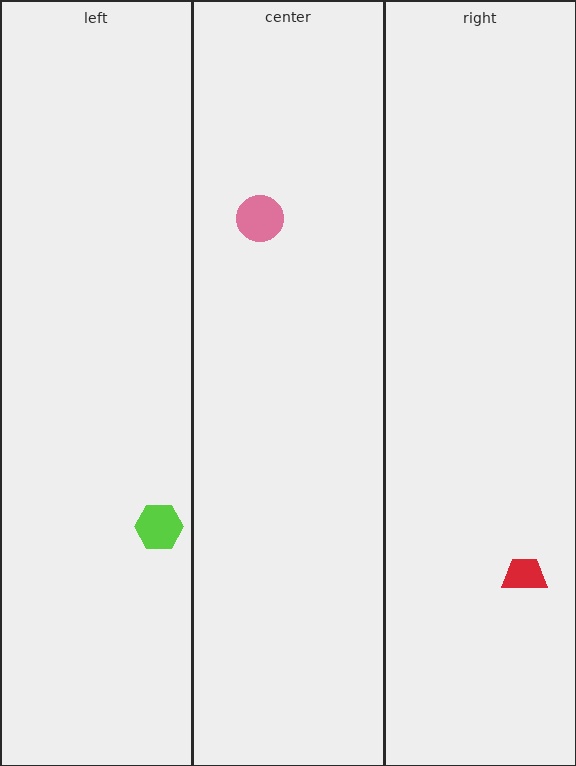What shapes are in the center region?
The pink circle.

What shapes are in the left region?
The lime hexagon.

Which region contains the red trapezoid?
The right region.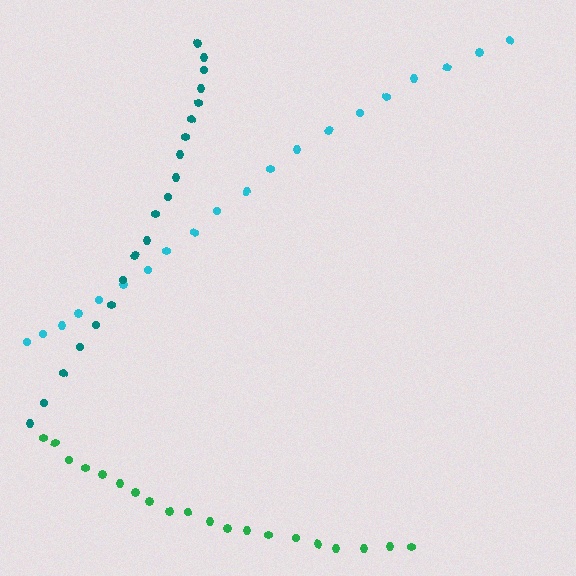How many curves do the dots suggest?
There are 3 distinct paths.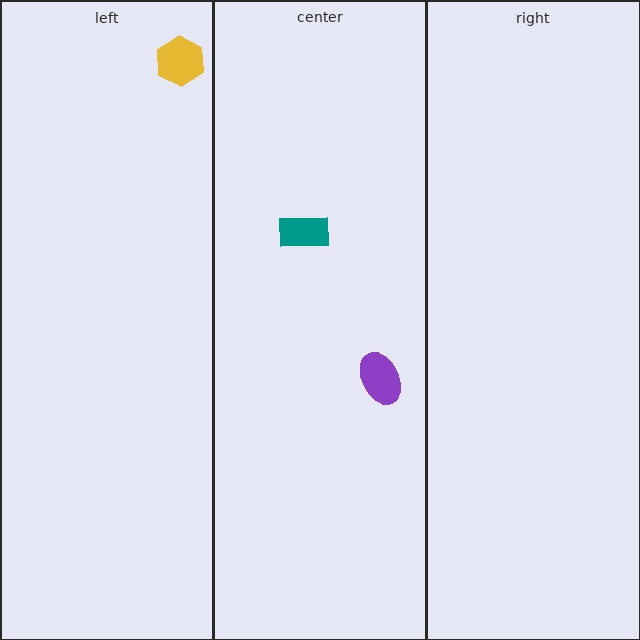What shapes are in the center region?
The teal rectangle, the purple ellipse.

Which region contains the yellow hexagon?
The left region.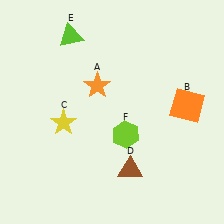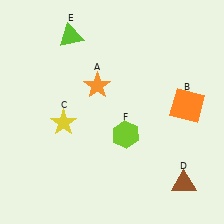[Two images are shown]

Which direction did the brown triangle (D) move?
The brown triangle (D) moved right.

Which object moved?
The brown triangle (D) moved right.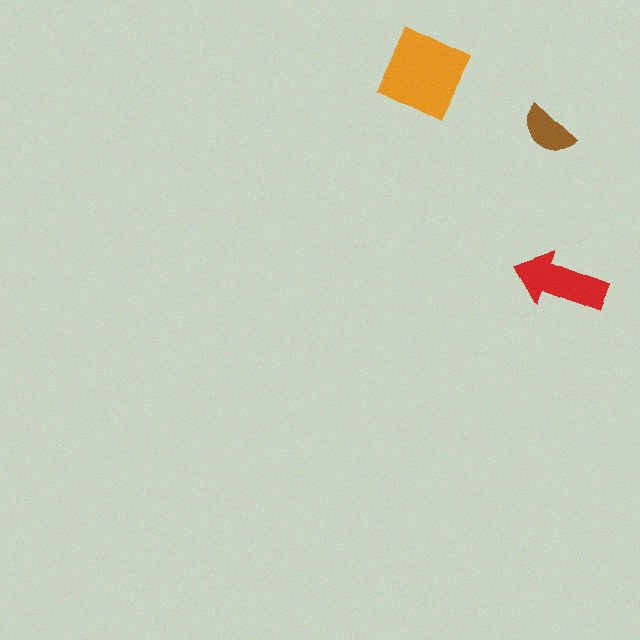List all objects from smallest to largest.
The brown semicircle, the red arrow, the orange square.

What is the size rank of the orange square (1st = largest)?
1st.